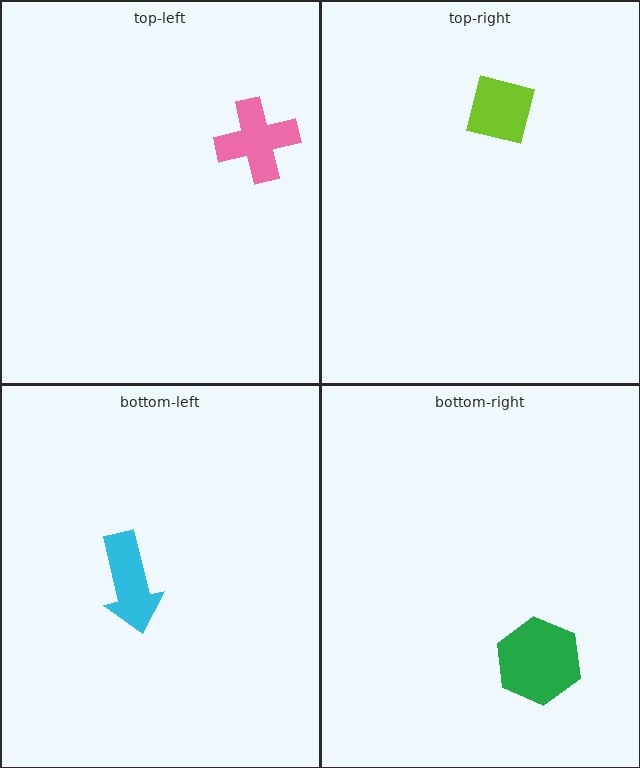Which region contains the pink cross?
The top-left region.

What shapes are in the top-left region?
The pink cross.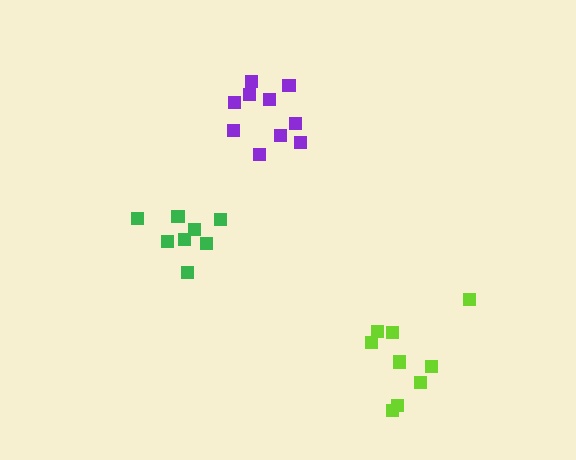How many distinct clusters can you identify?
There are 3 distinct clusters.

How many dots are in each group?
Group 1: 8 dots, Group 2: 9 dots, Group 3: 10 dots (27 total).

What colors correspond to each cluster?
The clusters are colored: green, lime, purple.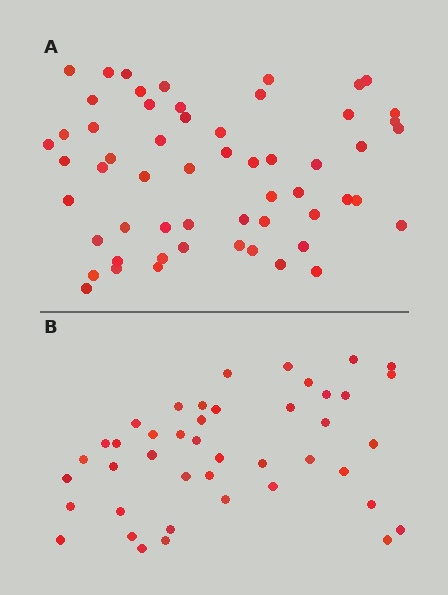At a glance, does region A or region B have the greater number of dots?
Region A (the top region) has more dots.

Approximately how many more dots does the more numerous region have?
Region A has approximately 15 more dots than region B.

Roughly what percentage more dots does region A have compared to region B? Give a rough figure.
About 35% more.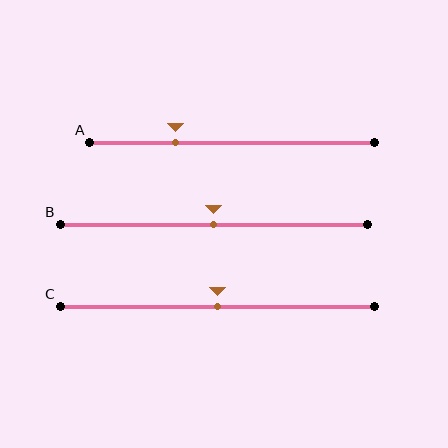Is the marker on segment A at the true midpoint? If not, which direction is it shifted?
No, the marker on segment A is shifted to the left by about 20% of the segment length.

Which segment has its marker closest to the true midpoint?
Segment B has its marker closest to the true midpoint.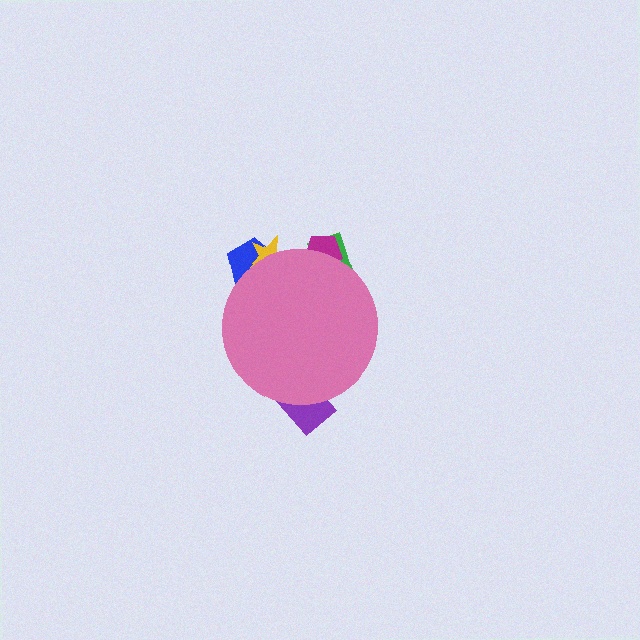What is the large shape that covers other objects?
A pink circle.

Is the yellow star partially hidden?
Yes, the yellow star is partially hidden behind the pink circle.